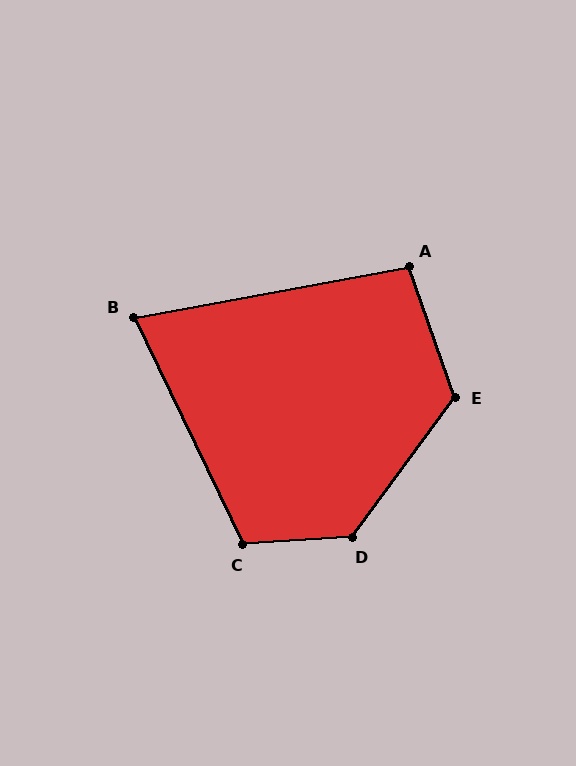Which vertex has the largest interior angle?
D, at approximately 130 degrees.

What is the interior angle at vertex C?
Approximately 112 degrees (obtuse).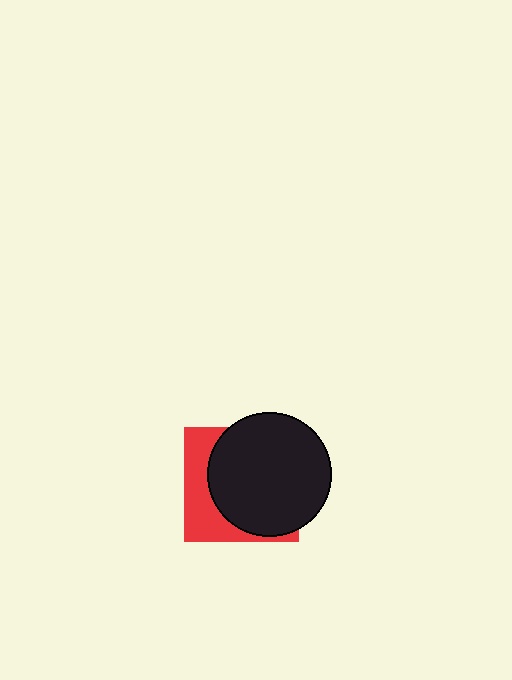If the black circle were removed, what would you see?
You would see the complete red square.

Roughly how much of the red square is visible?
A small part of it is visible (roughly 33%).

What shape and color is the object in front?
The object in front is a black circle.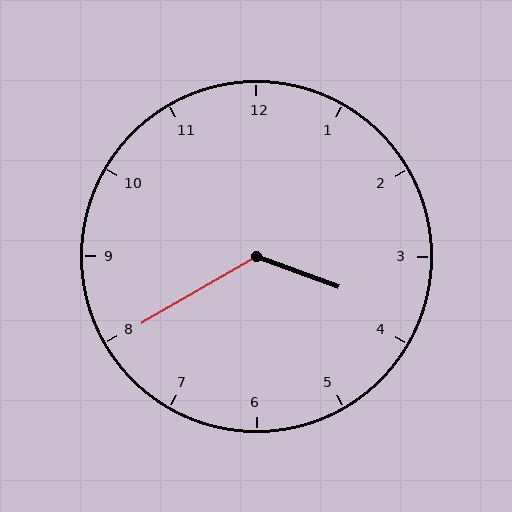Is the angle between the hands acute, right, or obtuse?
It is obtuse.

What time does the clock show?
3:40.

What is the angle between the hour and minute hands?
Approximately 130 degrees.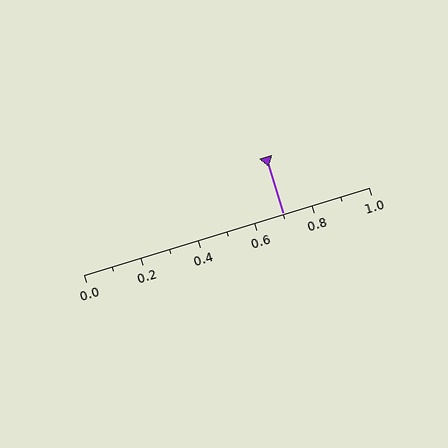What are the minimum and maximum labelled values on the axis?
The axis runs from 0.0 to 1.0.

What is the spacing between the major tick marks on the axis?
The major ticks are spaced 0.2 apart.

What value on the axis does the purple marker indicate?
The marker indicates approximately 0.7.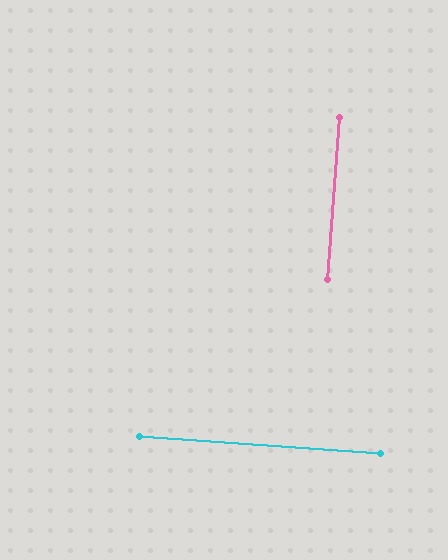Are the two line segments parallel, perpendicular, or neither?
Perpendicular — they meet at approximately 90°.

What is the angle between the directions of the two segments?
Approximately 90 degrees.